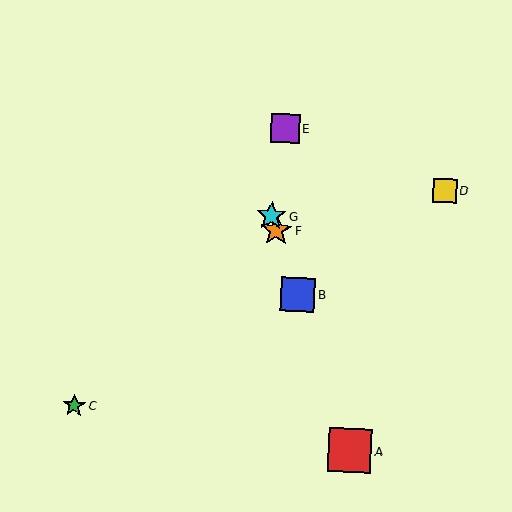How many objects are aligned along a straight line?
4 objects (A, B, F, G) are aligned along a straight line.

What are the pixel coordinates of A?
Object A is at (350, 451).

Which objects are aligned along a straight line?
Objects A, B, F, G are aligned along a straight line.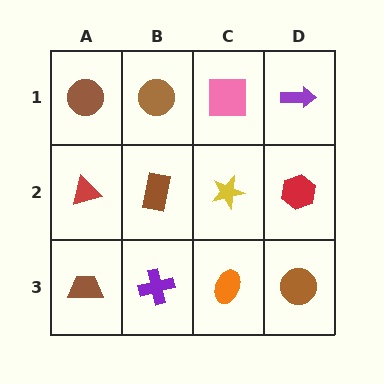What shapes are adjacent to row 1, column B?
A brown rectangle (row 2, column B), a brown circle (row 1, column A), a pink square (row 1, column C).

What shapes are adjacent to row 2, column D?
A purple arrow (row 1, column D), a brown circle (row 3, column D), a yellow star (row 2, column C).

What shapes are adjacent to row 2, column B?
A brown circle (row 1, column B), a purple cross (row 3, column B), a red triangle (row 2, column A), a yellow star (row 2, column C).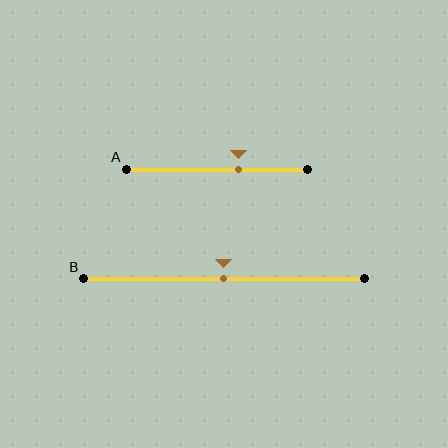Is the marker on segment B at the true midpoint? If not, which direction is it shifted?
Yes, the marker on segment B is at the true midpoint.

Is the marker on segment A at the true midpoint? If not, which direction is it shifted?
No, the marker on segment A is shifted to the right by about 12% of the segment length.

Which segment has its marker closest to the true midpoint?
Segment B has its marker closest to the true midpoint.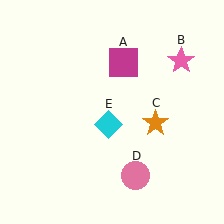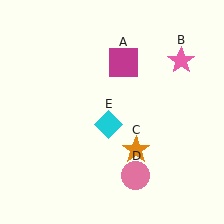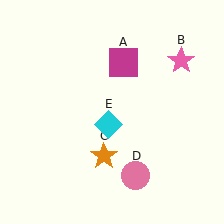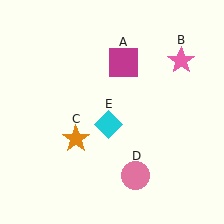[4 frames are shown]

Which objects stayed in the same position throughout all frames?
Magenta square (object A) and pink star (object B) and pink circle (object D) and cyan diamond (object E) remained stationary.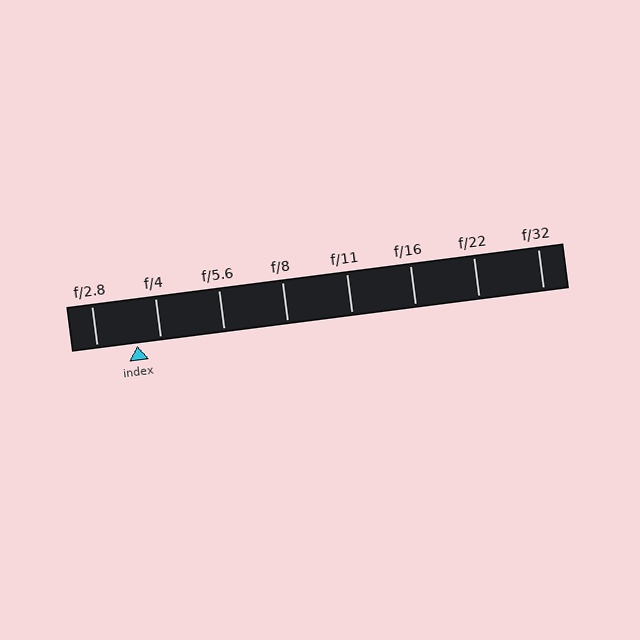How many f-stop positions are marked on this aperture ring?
There are 8 f-stop positions marked.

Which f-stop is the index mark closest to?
The index mark is closest to f/4.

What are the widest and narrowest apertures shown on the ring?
The widest aperture shown is f/2.8 and the narrowest is f/32.